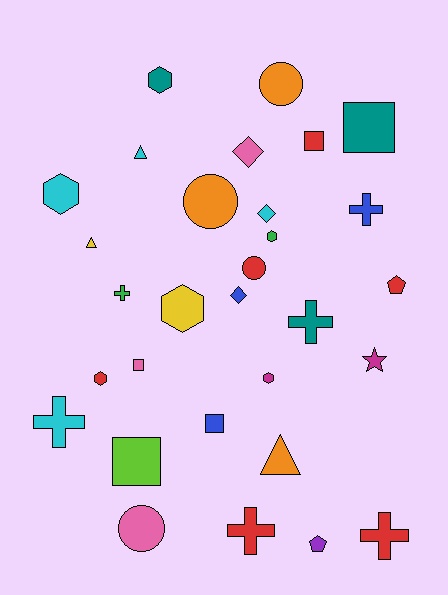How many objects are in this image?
There are 30 objects.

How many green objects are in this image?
There are 2 green objects.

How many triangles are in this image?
There are 3 triangles.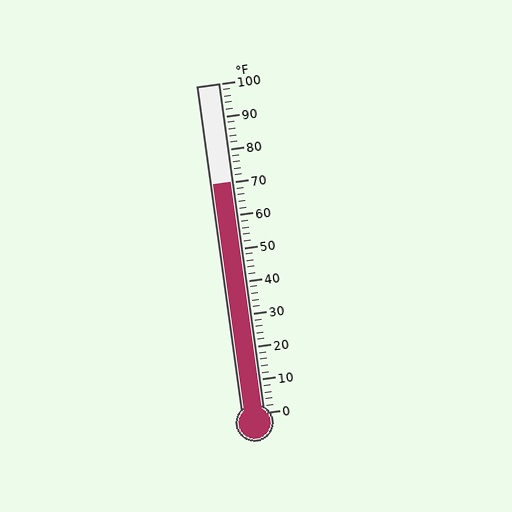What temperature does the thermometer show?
The thermometer shows approximately 70°F.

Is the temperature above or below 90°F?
The temperature is below 90°F.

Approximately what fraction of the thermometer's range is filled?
The thermometer is filled to approximately 70% of its range.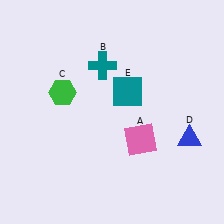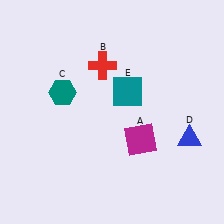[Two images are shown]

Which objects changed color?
A changed from pink to magenta. B changed from teal to red. C changed from green to teal.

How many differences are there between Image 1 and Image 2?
There are 3 differences between the two images.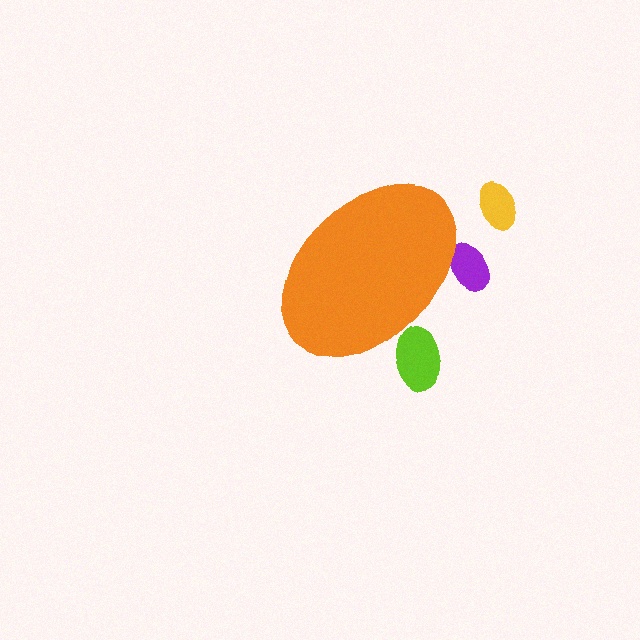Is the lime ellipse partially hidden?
Yes, the lime ellipse is partially hidden behind the orange ellipse.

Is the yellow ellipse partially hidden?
No, the yellow ellipse is fully visible.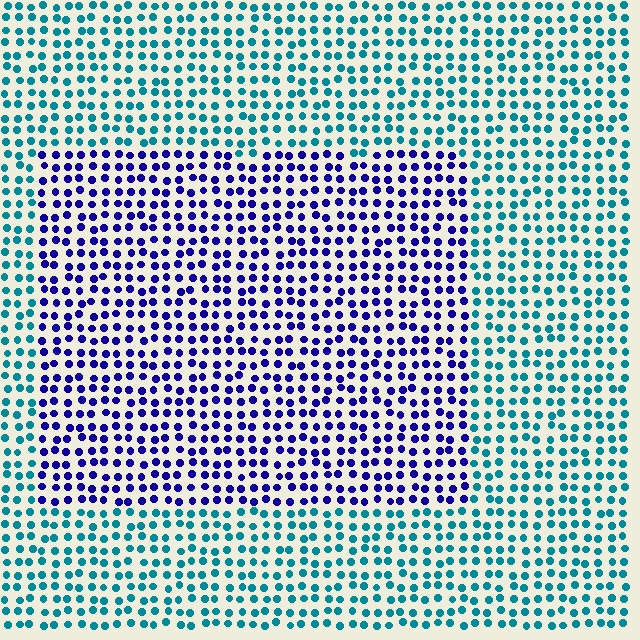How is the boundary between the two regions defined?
The boundary is defined purely by a slight shift in hue (about 61 degrees). Spacing, size, and orientation are identical on both sides.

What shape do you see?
I see a rectangle.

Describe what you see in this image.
The image is filled with small teal elements in a uniform arrangement. A rectangle-shaped region is visible where the elements are tinted to a slightly different hue, forming a subtle color boundary.